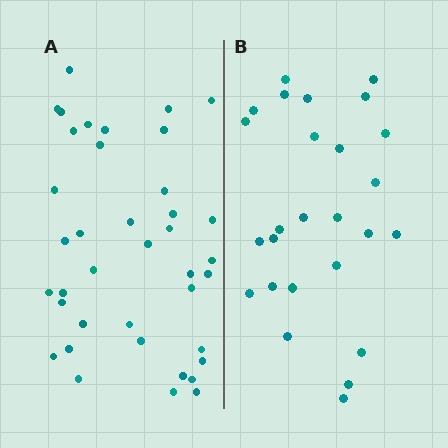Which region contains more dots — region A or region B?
Region A (the left region) has more dots.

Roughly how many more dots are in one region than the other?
Region A has approximately 15 more dots than region B.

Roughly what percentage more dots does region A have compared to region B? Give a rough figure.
About 50% more.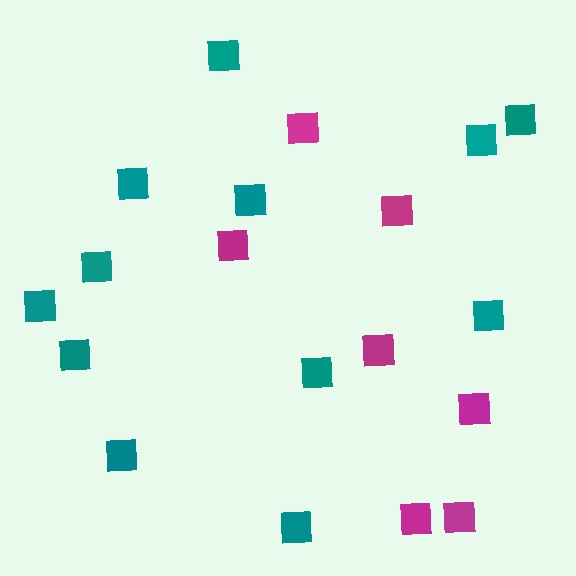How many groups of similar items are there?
There are 2 groups: one group of teal squares (12) and one group of magenta squares (7).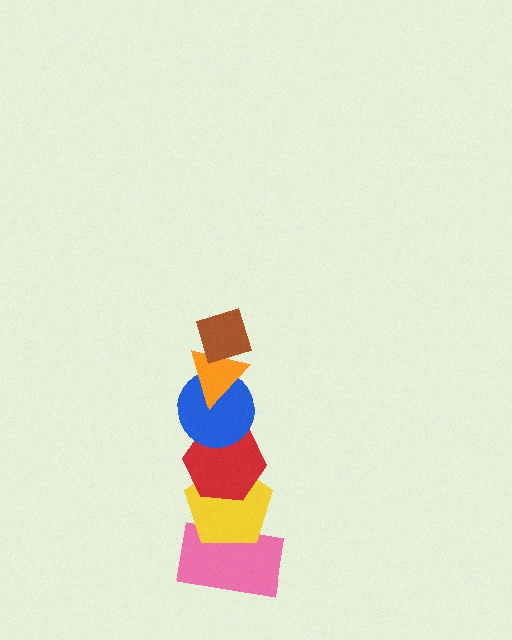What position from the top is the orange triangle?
The orange triangle is 2nd from the top.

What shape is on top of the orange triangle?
The brown diamond is on top of the orange triangle.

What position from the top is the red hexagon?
The red hexagon is 4th from the top.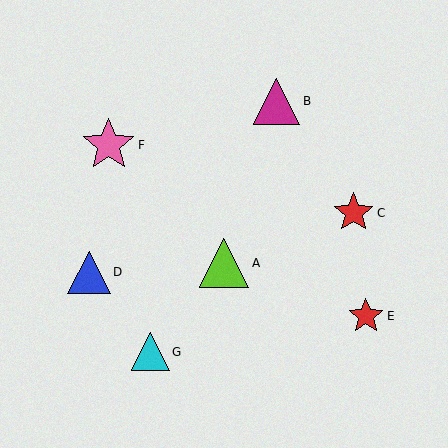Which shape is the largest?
The pink star (labeled F) is the largest.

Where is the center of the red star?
The center of the red star is at (366, 316).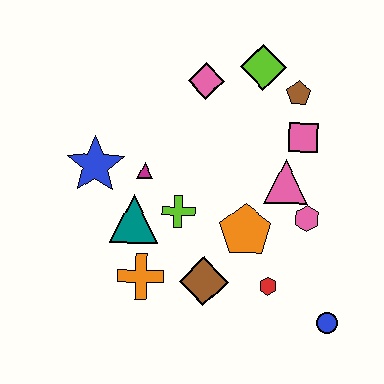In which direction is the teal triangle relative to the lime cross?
The teal triangle is to the left of the lime cross.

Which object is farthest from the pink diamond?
The blue circle is farthest from the pink diamond.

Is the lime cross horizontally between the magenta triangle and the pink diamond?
Yes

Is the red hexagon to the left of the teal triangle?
No